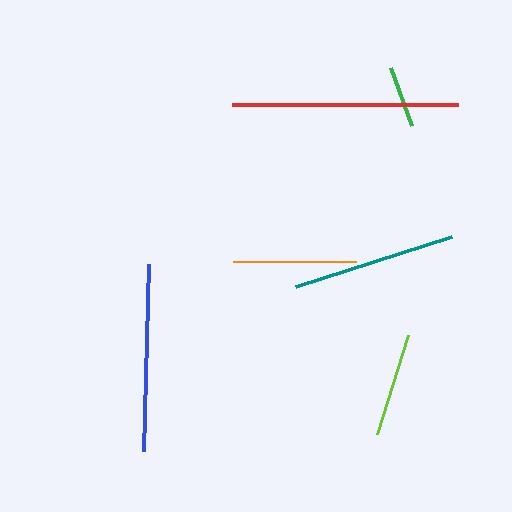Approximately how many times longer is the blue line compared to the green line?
The blue line is approximately 3.0 times the length of the green line.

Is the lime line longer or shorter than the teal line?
The teal line is longer than the lime line.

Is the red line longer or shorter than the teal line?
The red line is longer than the teal line.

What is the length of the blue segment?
The blue segment is approximately 188 pixels long.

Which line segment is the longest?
The red line is the longest at approximately 226 pixels.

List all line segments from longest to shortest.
From longest to shortest: red, blue, teal, orange, lime, green.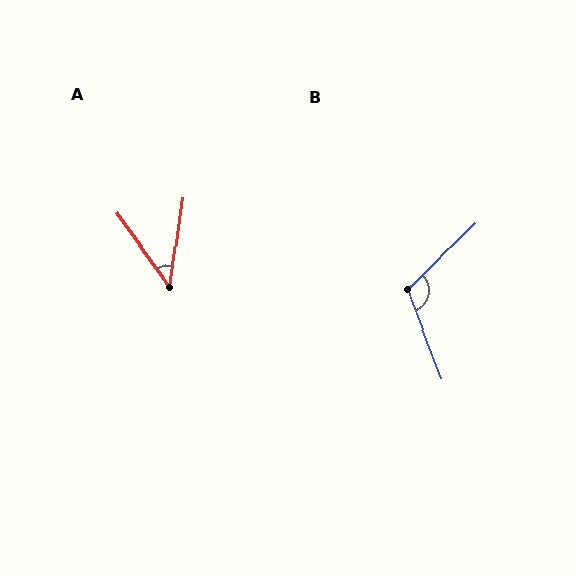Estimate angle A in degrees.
Approximately 44 degrees.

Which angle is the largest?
B, at approximately 114 degrees.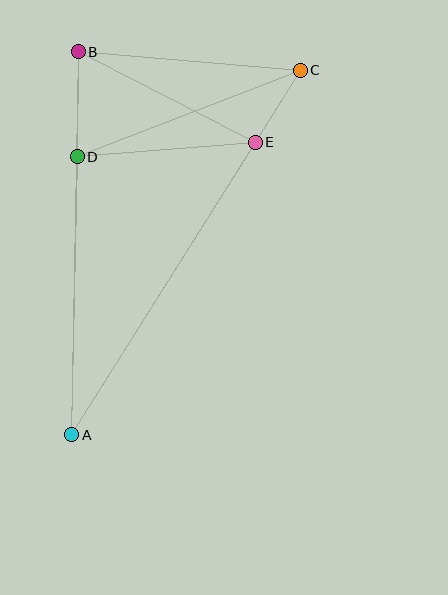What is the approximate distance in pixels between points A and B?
The distance between A and B is approximately 383 pixels.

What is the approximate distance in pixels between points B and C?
The distance between B and C is approximately 223 pixels.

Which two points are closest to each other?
Points C and E are closest to each other.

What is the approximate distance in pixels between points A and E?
The distance between A and E is approximately 346 pixels.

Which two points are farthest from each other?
Points A and C are farthest from each other.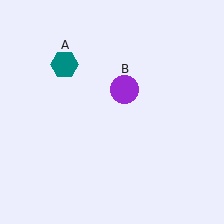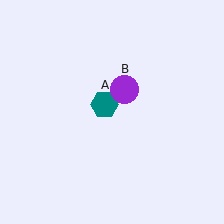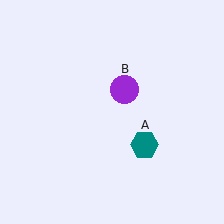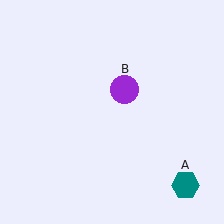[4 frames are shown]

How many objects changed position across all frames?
1 object changed position: teal hexagon (object A).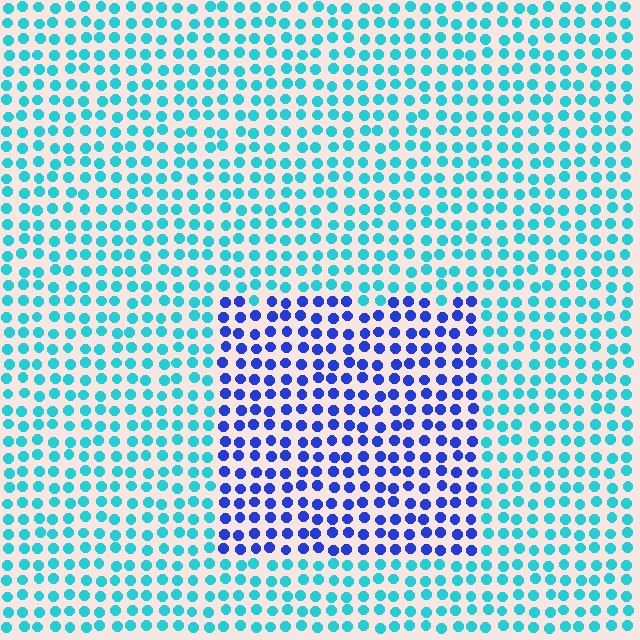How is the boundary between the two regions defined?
The boundary is defined purely by a slight shift in hue (about 51 degrees). Spacing, size, and orientation are identical on both sides.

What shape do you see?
I see a rectangle.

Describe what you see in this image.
The image is filled with small cyan elements in a uniform arrangement. A rectangle-shaped region is visible where the elements are tinted to a slightly different hue, forming a subtle color boundary.